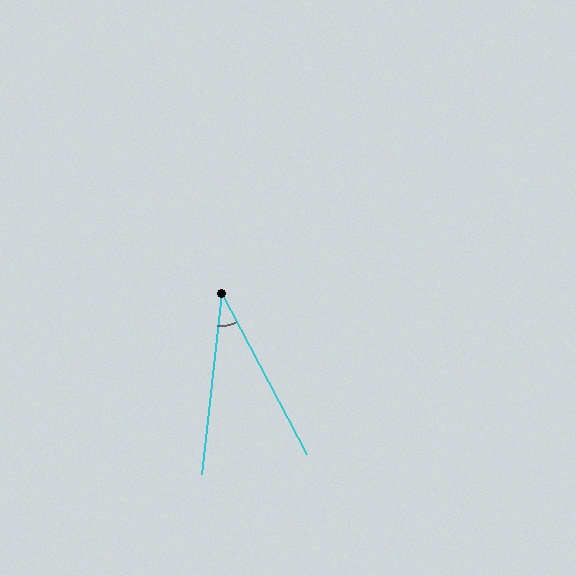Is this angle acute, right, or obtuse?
It is acute.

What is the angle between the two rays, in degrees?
Approximately 34 degrees.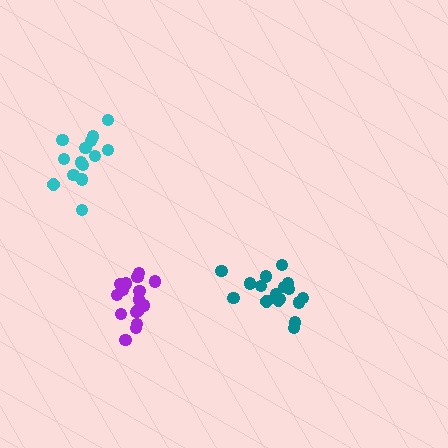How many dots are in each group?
Group 1: 16 dots, Group 2: 18 dots, Group 3: 14 dots (48 total).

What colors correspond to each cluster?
The clusters are colored: purple, teal, cyan.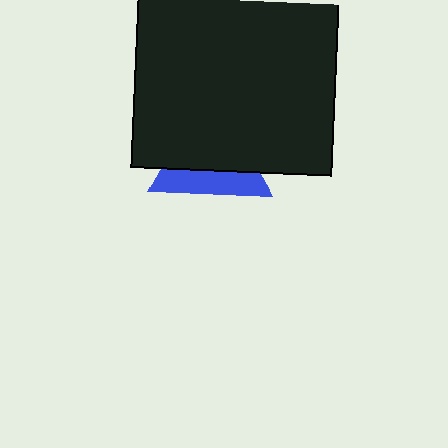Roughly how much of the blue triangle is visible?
A small part of it is visible (roughly 39%).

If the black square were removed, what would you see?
You would see the complete blue triangle.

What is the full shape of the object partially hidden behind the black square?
The partially hidden object is a blue triangle.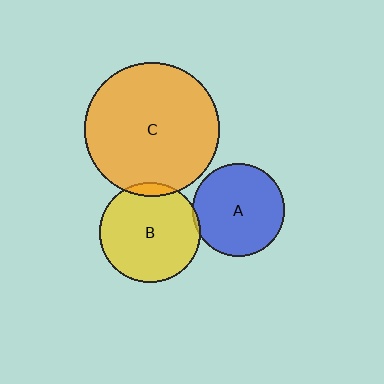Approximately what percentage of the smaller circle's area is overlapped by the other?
Approximately 5%.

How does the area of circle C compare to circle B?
Approximately 1.8 times.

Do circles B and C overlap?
Yes.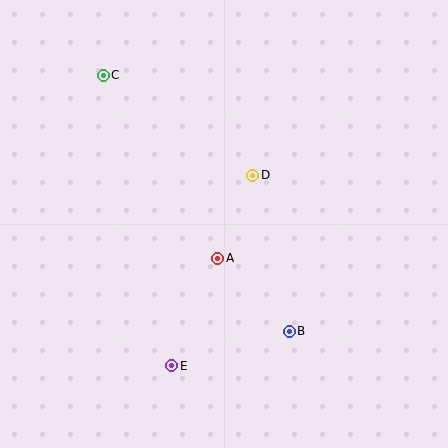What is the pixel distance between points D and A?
The distance between D and A is 90 pixels.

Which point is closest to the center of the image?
Point A at (218, 258) is closest to the center.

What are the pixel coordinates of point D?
Point D is at (253, 175).